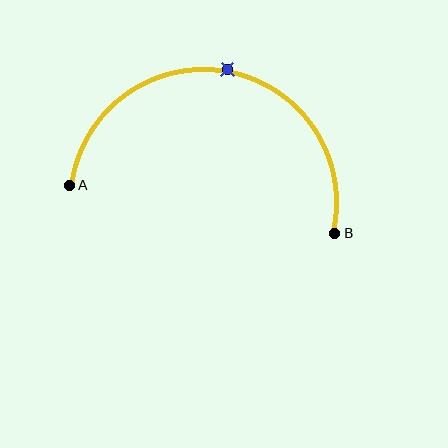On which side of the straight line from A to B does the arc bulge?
The arc bulges above the straight line connecting A and B.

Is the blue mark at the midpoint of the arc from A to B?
Yes. The blue mark lies on the arc at equal arc-length from both A and B — it is the arc midpoint.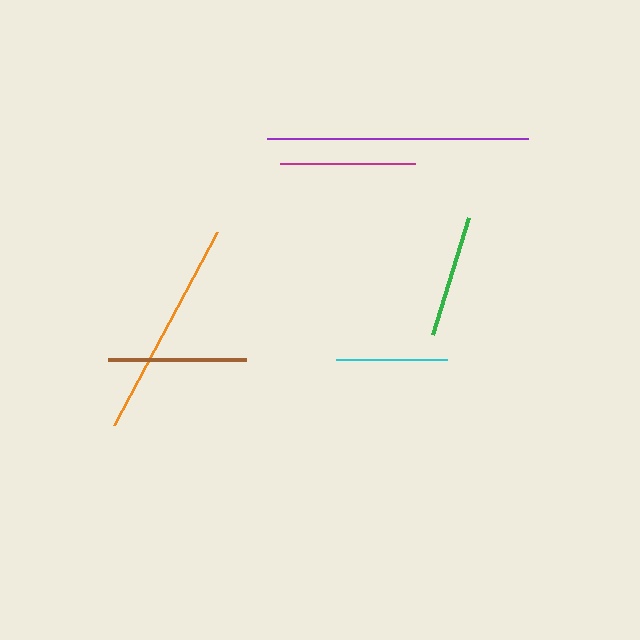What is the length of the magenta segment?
The magenta segment is approximately 136 pixels long.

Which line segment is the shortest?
The cyan line is the shortest at approximately 111 pixels.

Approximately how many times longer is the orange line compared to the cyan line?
The orange line is approximately 2.0 times the length of the cyan line.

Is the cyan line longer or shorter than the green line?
The green line is longer than the cyan line.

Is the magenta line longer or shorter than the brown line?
The brown line is longer than the magenta line.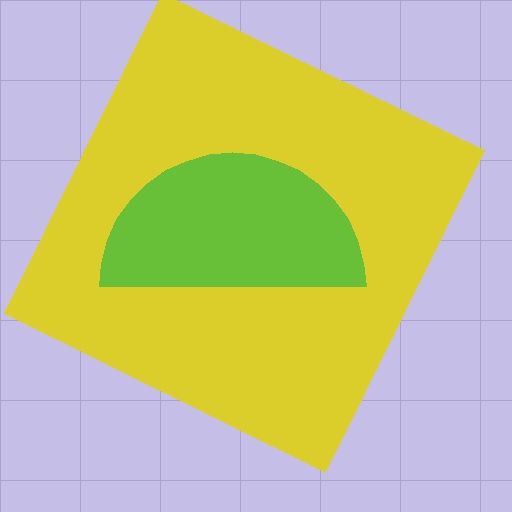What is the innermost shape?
The lime semicircle.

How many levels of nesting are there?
2.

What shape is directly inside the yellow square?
The lime semicircle.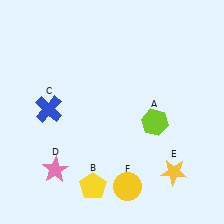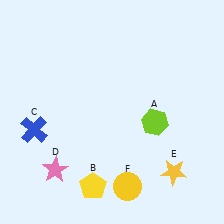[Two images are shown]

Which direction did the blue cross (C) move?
The blue cross (C) moved down.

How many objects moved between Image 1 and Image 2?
1 object moved between the two images.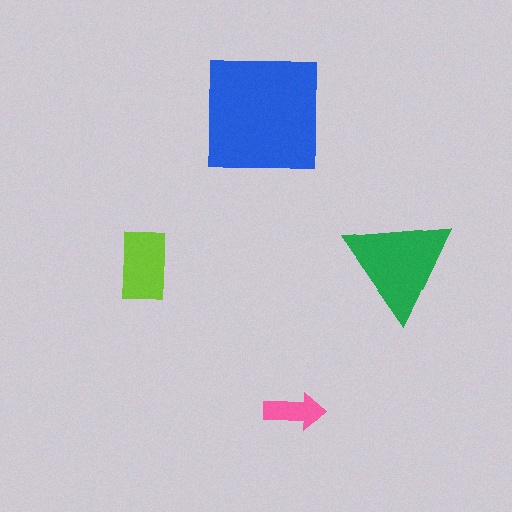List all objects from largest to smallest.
The blue square, the green triangle, the lime rectangle, the pink arrow.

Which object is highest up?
The blue square is topmost.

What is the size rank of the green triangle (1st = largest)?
2nd.